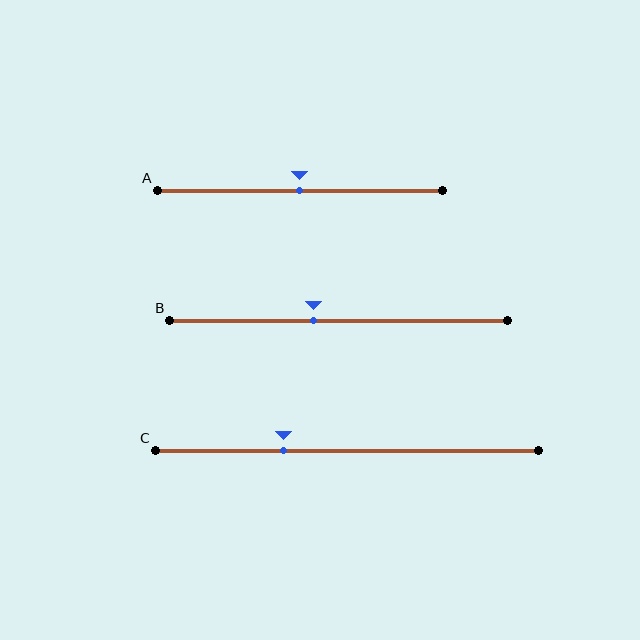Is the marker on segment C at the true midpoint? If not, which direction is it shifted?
No, the marker on segment C is shifted to the left by about 17% of the segment length.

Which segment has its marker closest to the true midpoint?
Segment A has its marker closest to the true midpoint.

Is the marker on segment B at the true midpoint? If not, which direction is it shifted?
No, the marker on segment B is shifted to the left by about 7% of the segment length.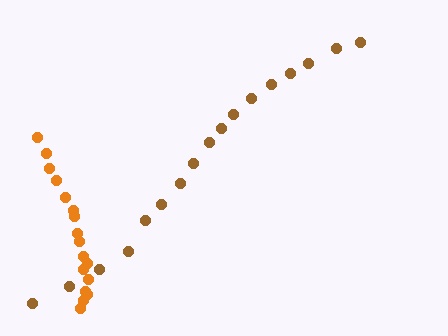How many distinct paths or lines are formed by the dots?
There are 2 distinct paths.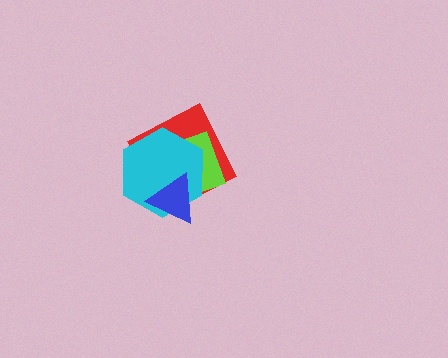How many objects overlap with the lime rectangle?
3 objects overlap with the lime rectangle.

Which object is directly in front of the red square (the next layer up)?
The lime rectangle is directly in front of the red square.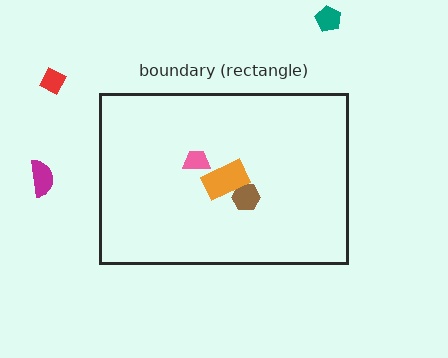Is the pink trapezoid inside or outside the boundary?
Inside.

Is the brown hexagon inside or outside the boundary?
Inside.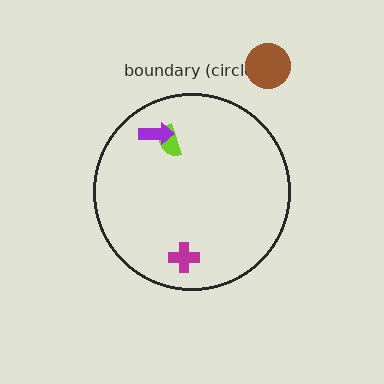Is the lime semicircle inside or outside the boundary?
Inside.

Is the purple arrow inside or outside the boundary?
Inside.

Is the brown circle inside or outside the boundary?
Outside.